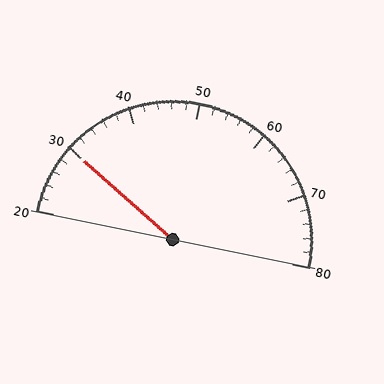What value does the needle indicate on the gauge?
The needle indicates approximately 30.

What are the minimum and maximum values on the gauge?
The gauge ranges from 20 to 80.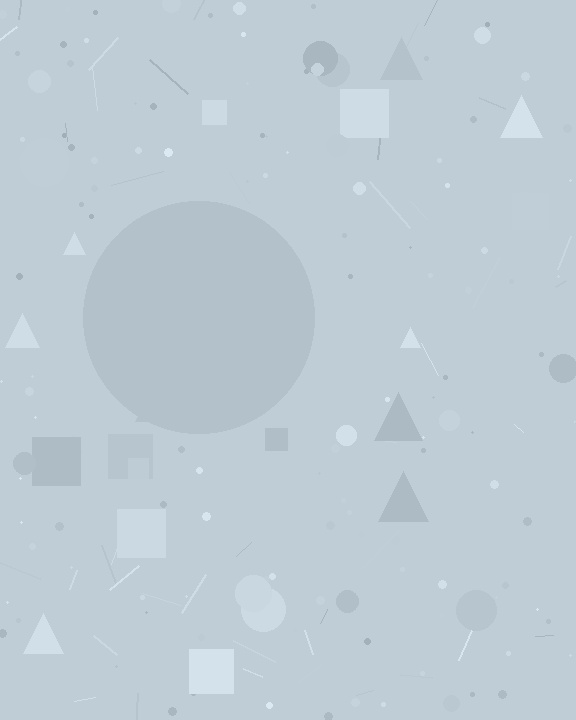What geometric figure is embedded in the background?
A circle is embedded in the background.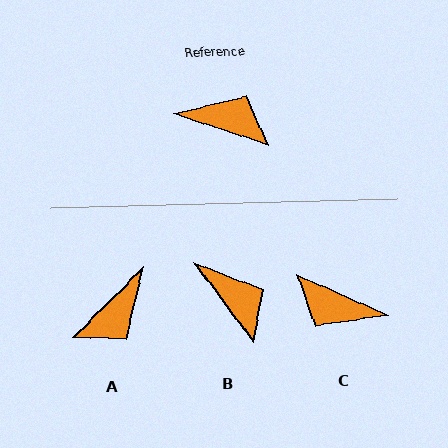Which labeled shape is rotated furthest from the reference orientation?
C, about 175 degrees away.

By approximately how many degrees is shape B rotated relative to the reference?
Approximately 34 degrees clockwise.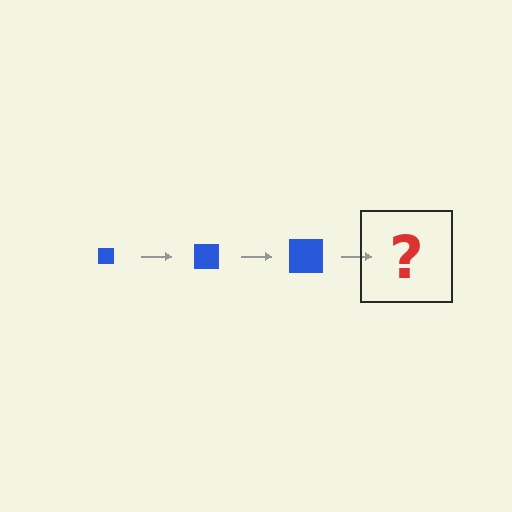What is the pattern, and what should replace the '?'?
The pattern is that the square gets progressively larger each step. The '?' should be a blue square, larger than the previous one.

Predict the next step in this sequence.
The next step is a blue square, larger than the previous one.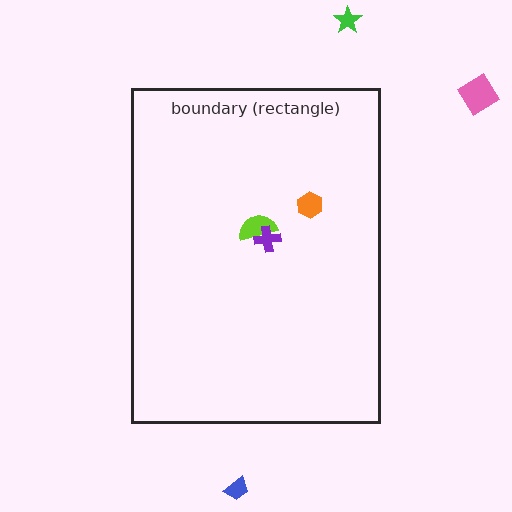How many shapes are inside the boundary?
3 inside, 3 outside.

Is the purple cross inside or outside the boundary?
Inside.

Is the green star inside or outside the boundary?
Outside.